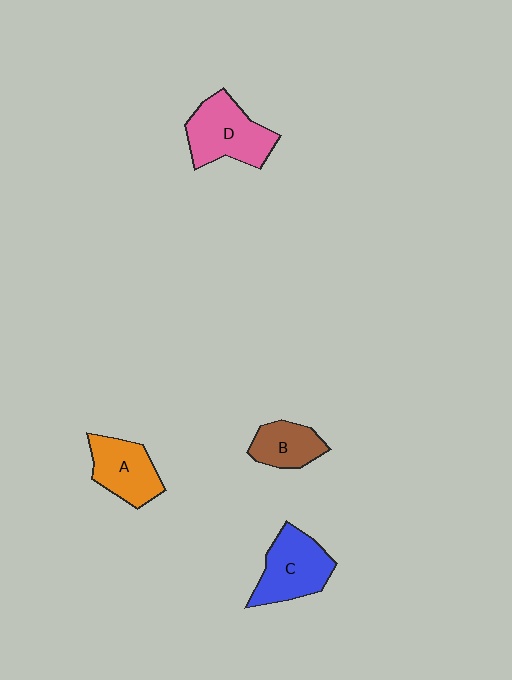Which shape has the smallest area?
Shape B (brown).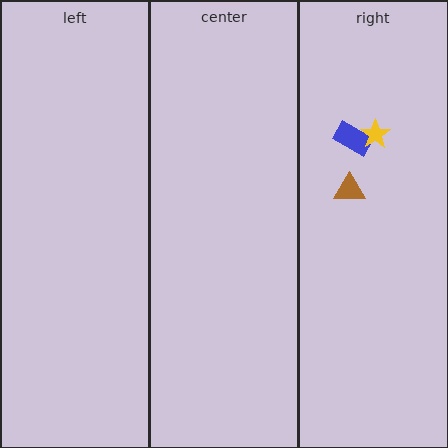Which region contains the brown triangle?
The right region.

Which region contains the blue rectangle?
The right region.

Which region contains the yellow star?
The right region.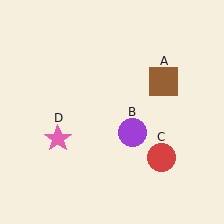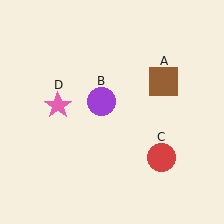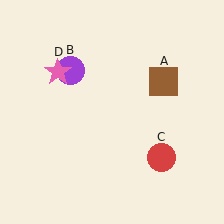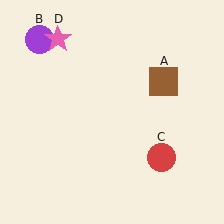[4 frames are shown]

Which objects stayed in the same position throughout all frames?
Brown square (object A) and red circle (object C) remained stationary.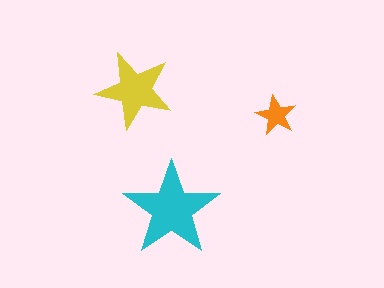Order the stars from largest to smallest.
the cyan one, the yellow one, the orange one.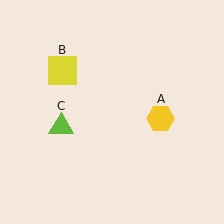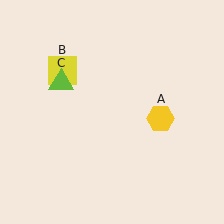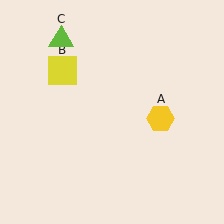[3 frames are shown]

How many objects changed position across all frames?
1 object changed position: lime triangle (object C).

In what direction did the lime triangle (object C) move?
The lime triangle (object C) moved up.